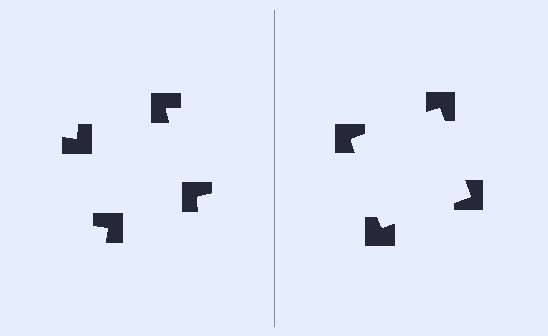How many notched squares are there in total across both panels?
8 — 4 on each side.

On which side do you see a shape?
An illusory square appears on the right side. On the left side the wedge cuts are rotated, so no coherent shape forms.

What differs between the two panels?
The notched squares are positioned identically on both sides; only the wedge orientations differ. On the right they align to a square; on the left they are misaligned.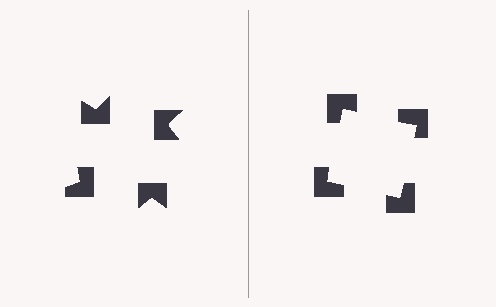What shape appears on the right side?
An illusory square.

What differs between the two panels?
The notched squares are positioned identically on both sides; only the wedge orientations differ. On the right they align to a square; on the left they are misaligned.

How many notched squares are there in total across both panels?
8 — 4 on each side.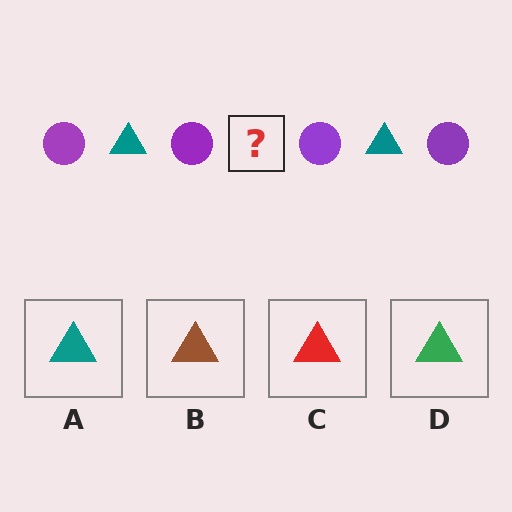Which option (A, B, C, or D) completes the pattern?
A.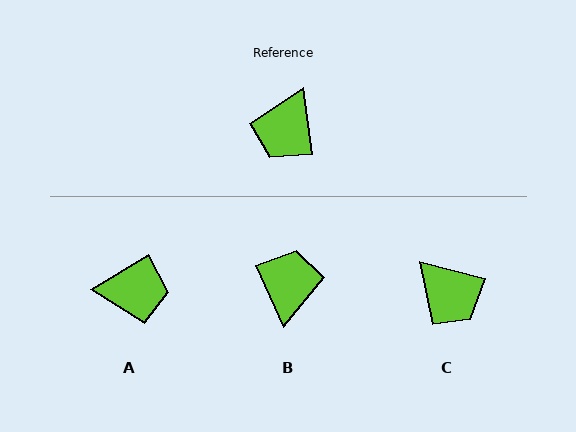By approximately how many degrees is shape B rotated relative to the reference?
Approximately 163 degrees clockwise.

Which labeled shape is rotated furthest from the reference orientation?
B, about 163 degrees away.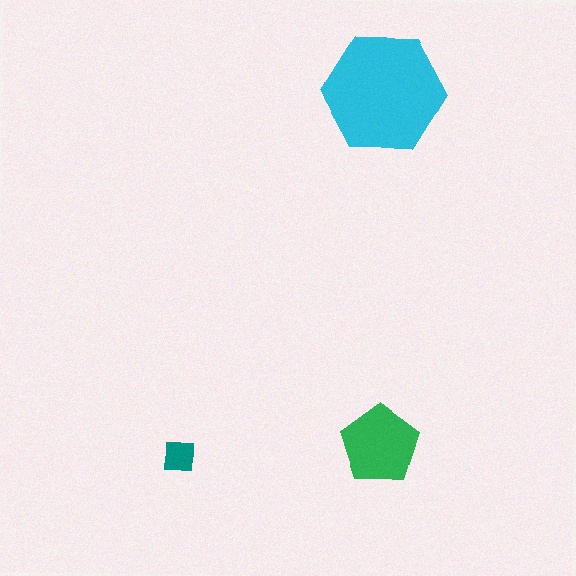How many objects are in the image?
There are 3 objects in the image.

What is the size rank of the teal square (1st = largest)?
3rd.